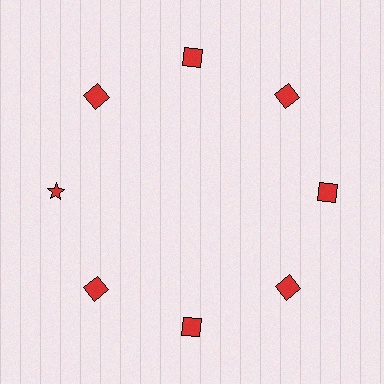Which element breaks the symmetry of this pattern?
The red star at roughly the 9 o'clock position breaks the symmetry. All other shapes are red squares.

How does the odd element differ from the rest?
It has a different shape: star instead of square.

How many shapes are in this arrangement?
There are 8 shapes arranged in a ring pattern.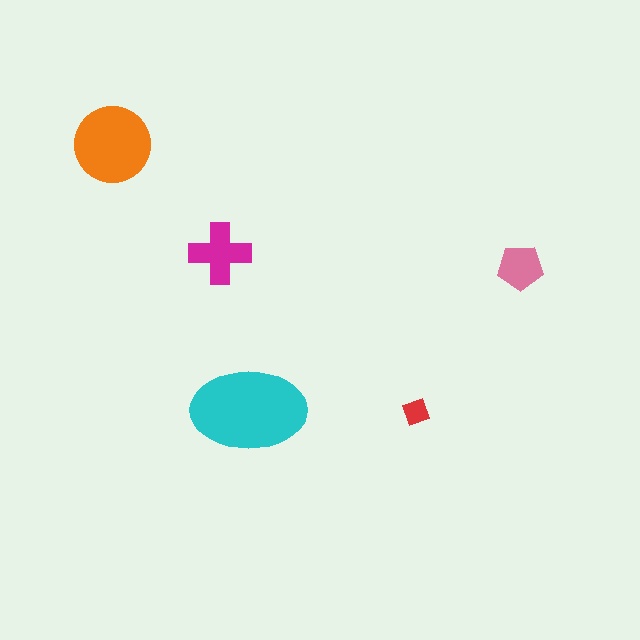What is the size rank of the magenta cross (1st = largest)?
3rd.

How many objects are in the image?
There are 5 objects in the image.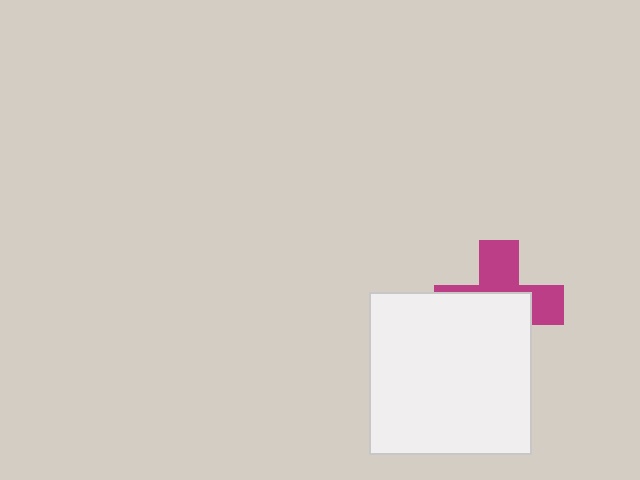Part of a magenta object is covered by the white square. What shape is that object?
It is a cross.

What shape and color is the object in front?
The object in front is a white square.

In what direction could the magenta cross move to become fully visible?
The magenta cross could move up. That would shift it out from behind the white square entirely.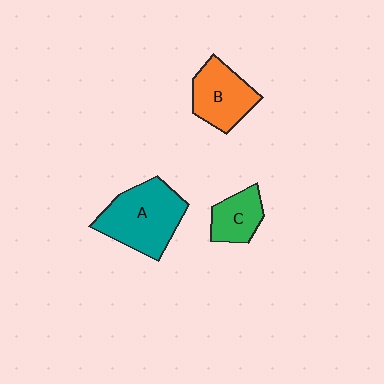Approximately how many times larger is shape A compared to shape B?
Approximately 1.4 times.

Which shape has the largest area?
Shape A (teal).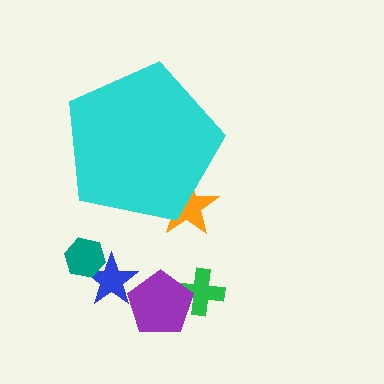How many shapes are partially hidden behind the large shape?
1 shape is partially hidden.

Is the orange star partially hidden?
Yes, the orange star is partially hidden behind the cyan pentagon.